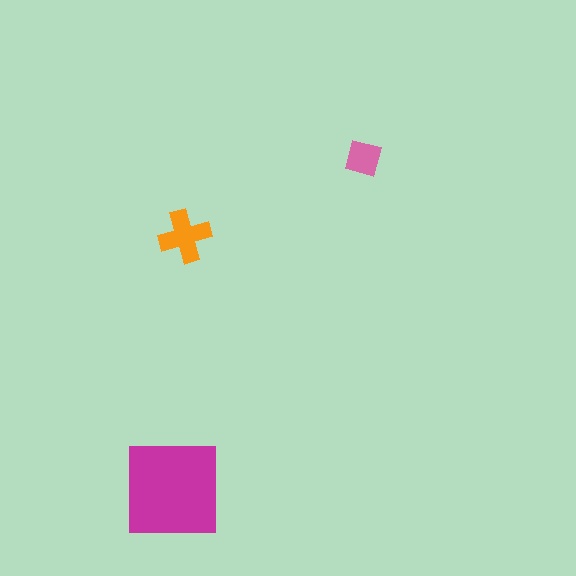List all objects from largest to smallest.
The magenta square, the orange cross, the pink diamond.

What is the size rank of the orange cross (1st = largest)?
2nd.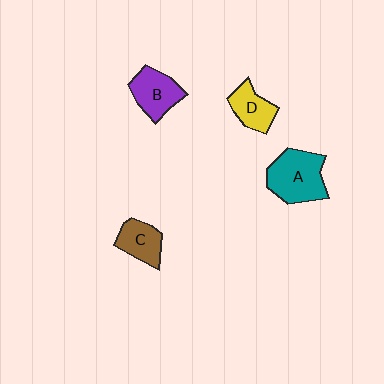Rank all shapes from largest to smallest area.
From largest to smallest: A (teal), B (purple), D (yellow), C (brown).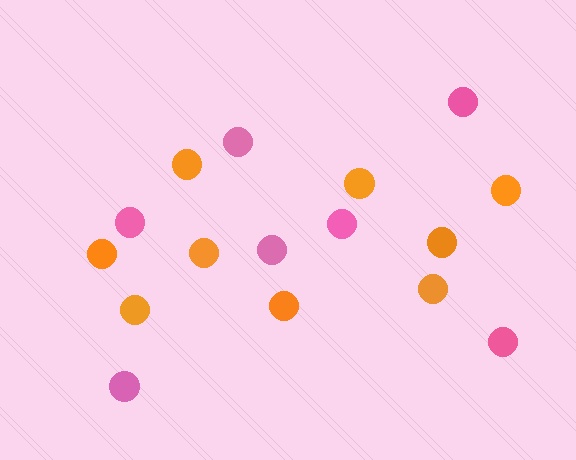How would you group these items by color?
There are 2 groups: one group of orange circles (9) and one group of pink circles (7).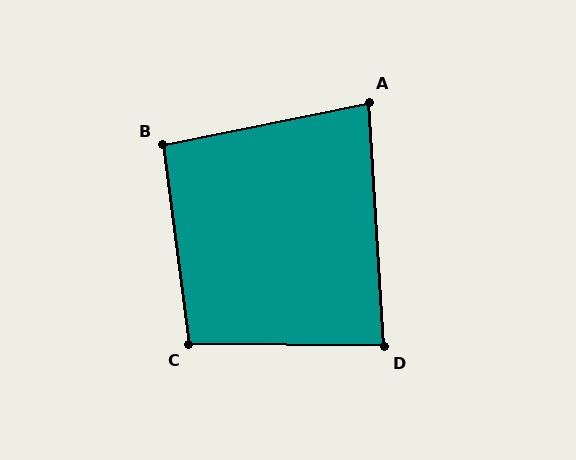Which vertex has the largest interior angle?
C, at approximately 98 degrees.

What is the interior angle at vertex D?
Approximately 86 degrees (approximately right).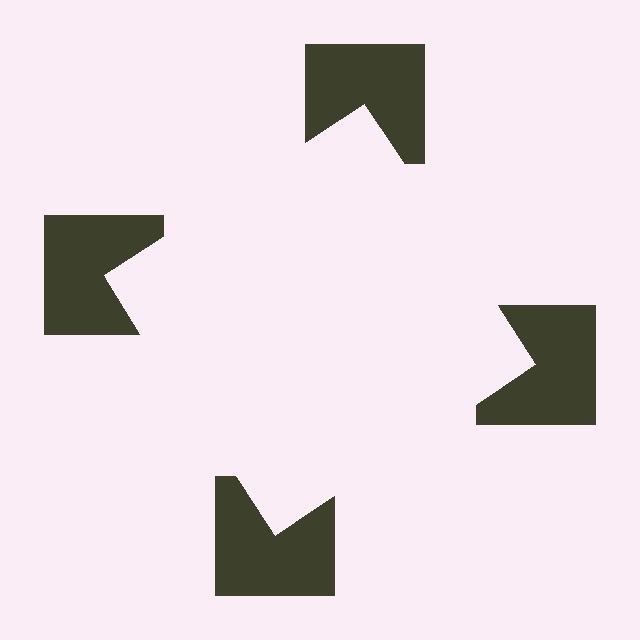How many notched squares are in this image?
There are 4 — one at each vertex of the illusory square.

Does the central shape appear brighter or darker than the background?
It typically appears slightly brighter than the background, even though no actual brightness change is drawn.